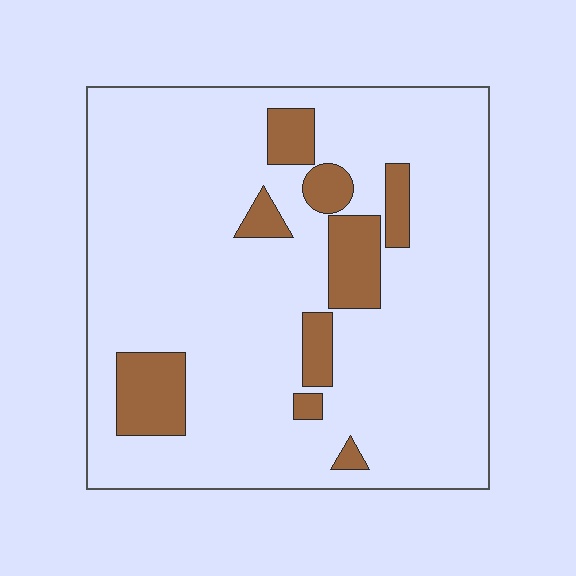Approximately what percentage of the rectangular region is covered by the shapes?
Approximately 15%.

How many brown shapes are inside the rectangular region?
9.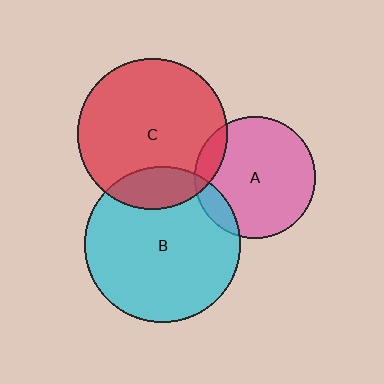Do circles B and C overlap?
Yes.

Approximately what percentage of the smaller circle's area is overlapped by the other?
Approximately 15%.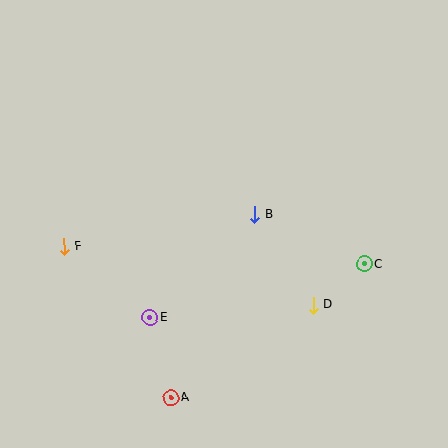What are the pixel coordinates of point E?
Point E is at (150, 317).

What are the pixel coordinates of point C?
Point C is at (365, 264).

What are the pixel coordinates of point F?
Point F is at (64, 246).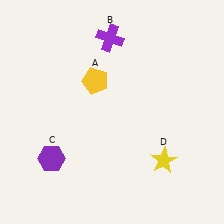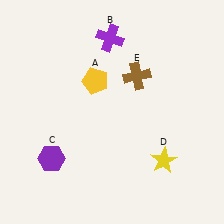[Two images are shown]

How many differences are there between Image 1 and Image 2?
There is 1 difference between the two images.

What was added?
A brown cross (E) was added in Image 2.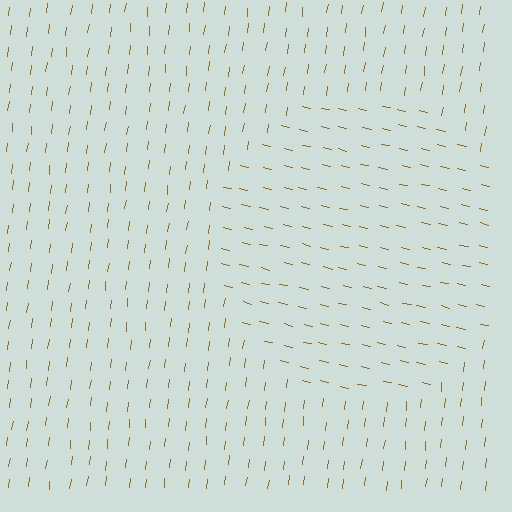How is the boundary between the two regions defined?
The boundary is defined purely by a change in line orientation (approximately 85 degrees difference). All lines are the same color and thickness.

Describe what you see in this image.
The image is filled with small brown line segments. A circle region in the image has lines oriented differently from the surrounding lines, creating a visible texture boundary.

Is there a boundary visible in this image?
Yes, there is a texture boundary formed by a change in line orientation.